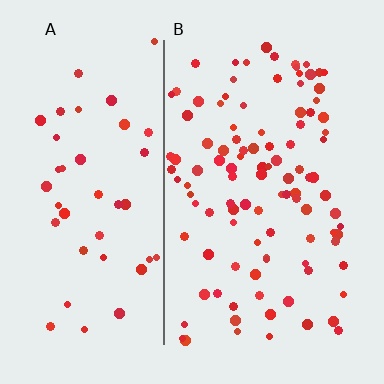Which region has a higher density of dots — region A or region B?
B (the right).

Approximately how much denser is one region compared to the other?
Approximately 2.3× — region B over region A.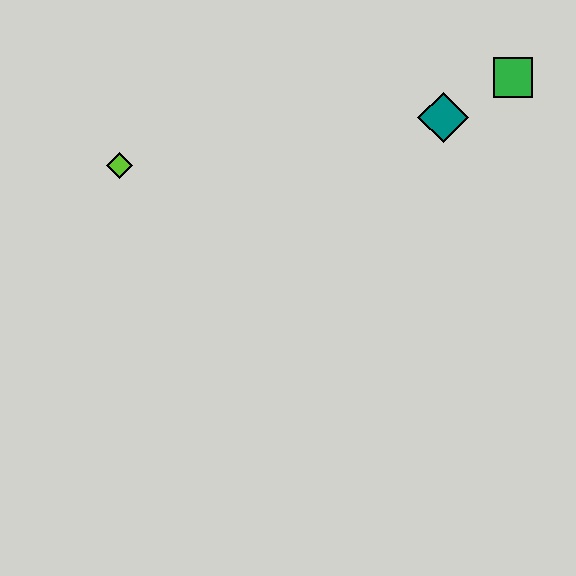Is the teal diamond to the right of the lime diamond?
Yes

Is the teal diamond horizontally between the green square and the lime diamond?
Yes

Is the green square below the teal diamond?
No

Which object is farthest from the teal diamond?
The lime diamond is farthest from the teal diamond.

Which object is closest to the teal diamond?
The green square is closest to the teal diamond.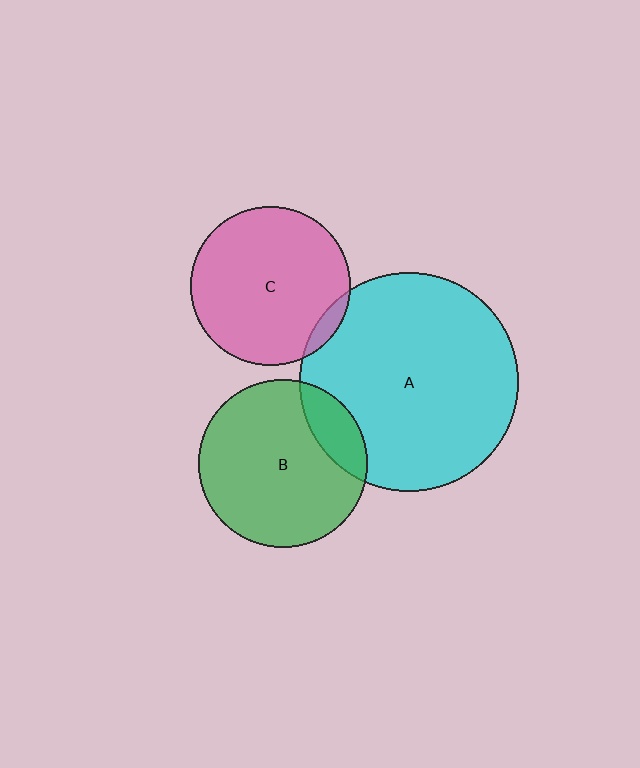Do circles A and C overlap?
Yes.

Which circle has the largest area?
Circle A (cyan).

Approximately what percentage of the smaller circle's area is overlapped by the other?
Approximately 5%.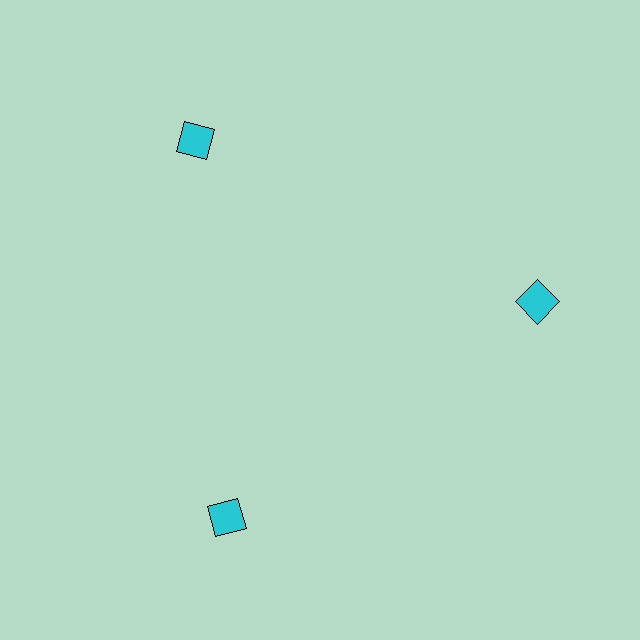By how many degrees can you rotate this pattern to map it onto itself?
The pattern maps onto itself every 120 degrees of rotation.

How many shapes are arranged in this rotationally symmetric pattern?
There are 3 shapes, arranged in 3 groups of 1.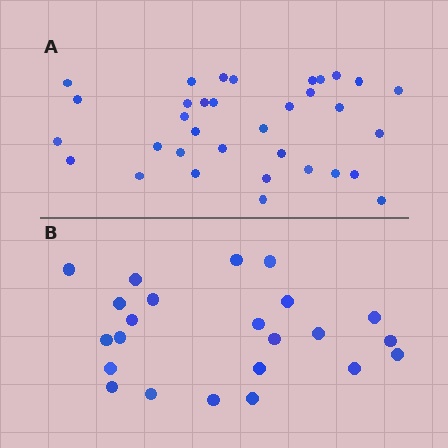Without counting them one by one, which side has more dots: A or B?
Region A (the top region) has more dots.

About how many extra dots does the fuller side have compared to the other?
Region A has roughly 12 or so more dots than region B.